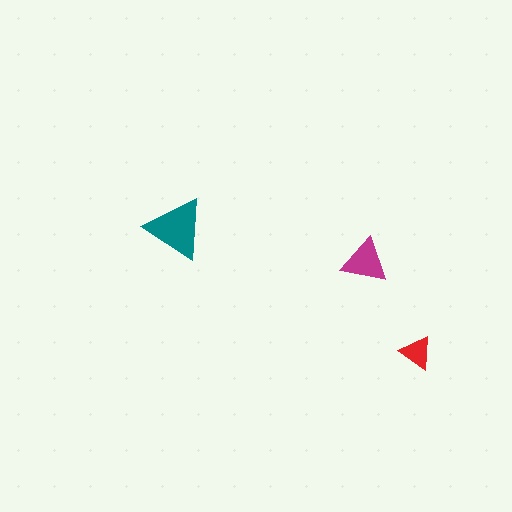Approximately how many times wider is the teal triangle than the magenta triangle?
About 1.5 times wider.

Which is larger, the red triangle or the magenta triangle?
The magenta one.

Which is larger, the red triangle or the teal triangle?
The teal one.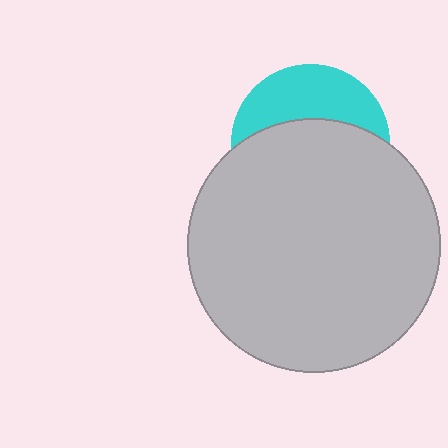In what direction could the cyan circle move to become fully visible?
The cyan circle could move up. That would shift it out from behind the light gray circle entirely.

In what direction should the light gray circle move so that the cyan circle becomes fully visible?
The light gray circle should move down. That is the shortest direction to clear the overlap and leave the cyan circle fully visible.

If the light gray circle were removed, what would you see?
You would see the complete cyan circle.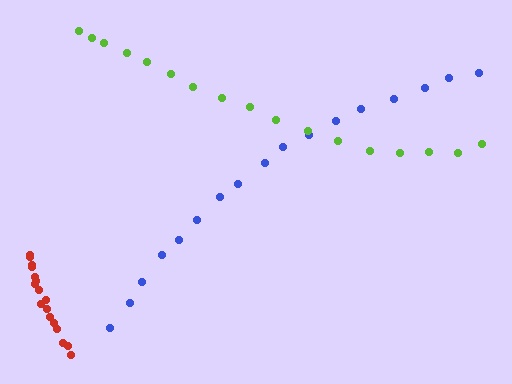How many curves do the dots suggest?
There are 3 distinct paths.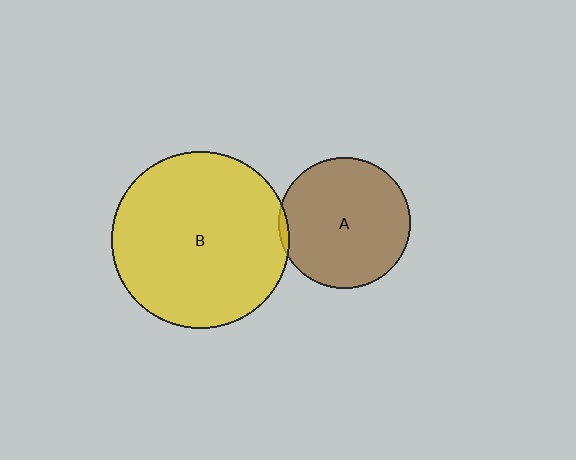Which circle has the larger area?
Circle B (yellow).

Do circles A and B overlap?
Yes.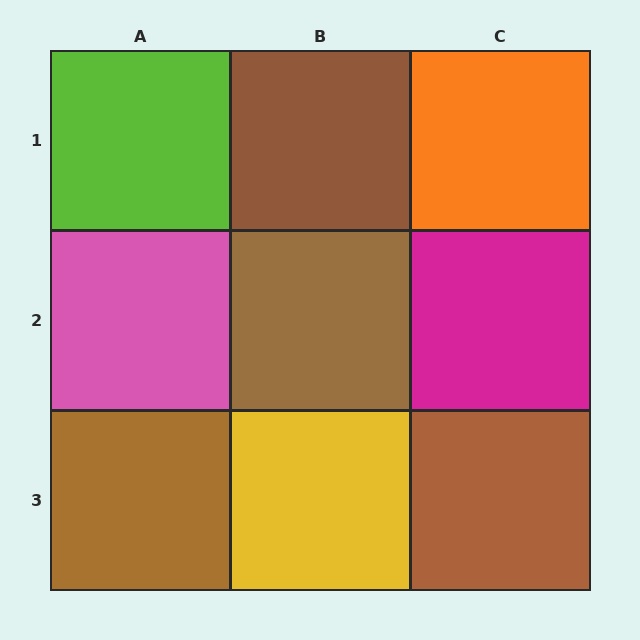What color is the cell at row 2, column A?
Pink.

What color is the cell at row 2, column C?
Magenta.